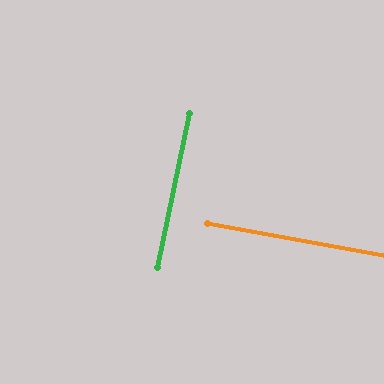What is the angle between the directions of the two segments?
Approximately 89 degrees.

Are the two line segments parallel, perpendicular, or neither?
Perpendicular — they meet at approximately 89°.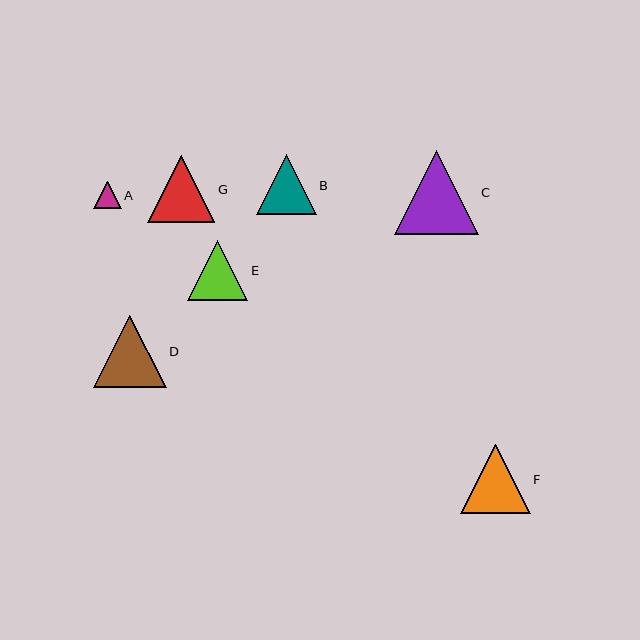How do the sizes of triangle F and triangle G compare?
Triangle F and triangle G are approximately the same size.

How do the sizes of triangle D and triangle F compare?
Triangle D and triangle F are approximately the same size.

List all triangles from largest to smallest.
From largest to smallest: C, D, F, G, E, B, A.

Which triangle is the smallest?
Triangle A is the smallest with a size of approximately 28 pixels.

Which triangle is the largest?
Triangle C is the largest with a size of approximately 84 pixels.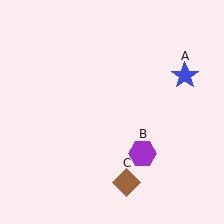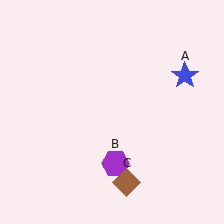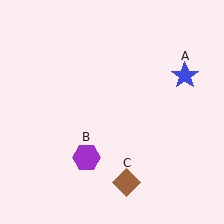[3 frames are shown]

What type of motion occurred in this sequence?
The purple hexagon (object B) rotated clockwise around the center of the scene.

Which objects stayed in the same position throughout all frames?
Blue star (object A) and brown diamond (object C) remained stationary.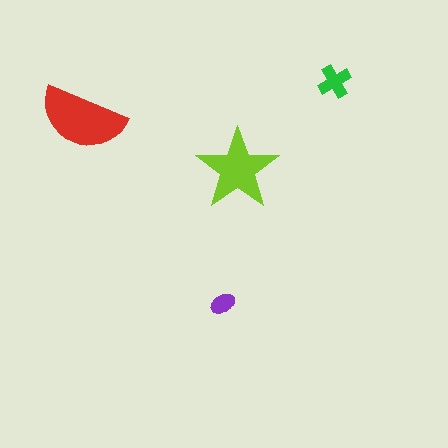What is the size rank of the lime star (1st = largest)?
2nd.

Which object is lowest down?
The purple ellipse is bottommost.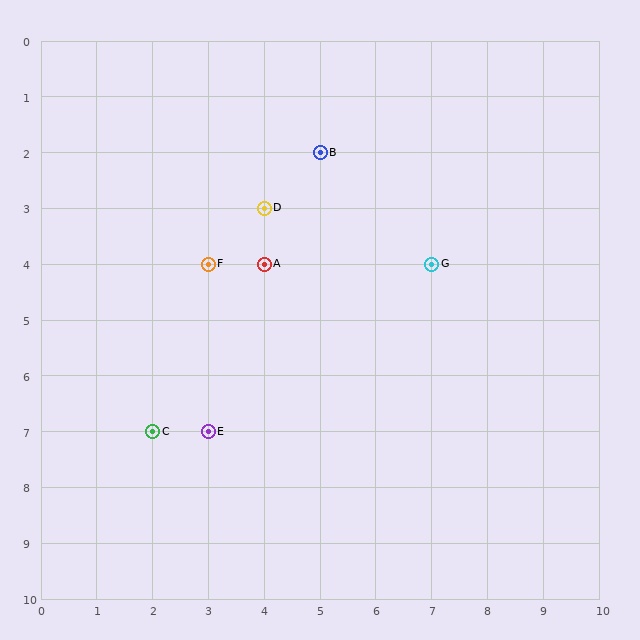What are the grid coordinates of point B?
Point B is at grid coordinates (5, 2).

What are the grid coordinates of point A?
Point A is at grid coordinates (4, 4).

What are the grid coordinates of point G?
Point G is at grid coordinates (7, 4).